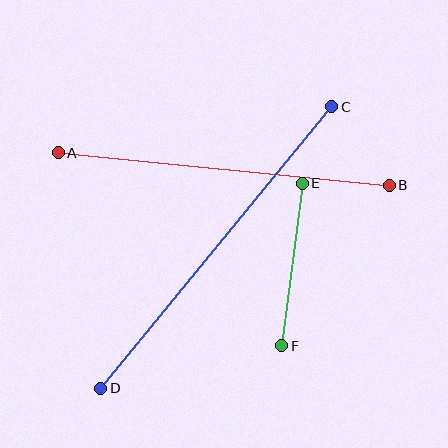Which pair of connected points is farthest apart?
Points C and D are farthest apart.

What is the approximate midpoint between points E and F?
The midpoint is at approximately (292, 264) pixels.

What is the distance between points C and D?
The distance is approximately 364 pixels.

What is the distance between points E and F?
The distance is approximately 164 pixels.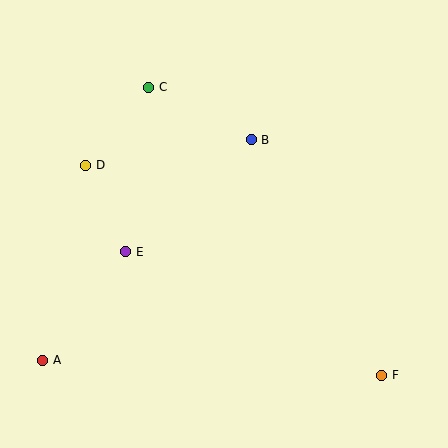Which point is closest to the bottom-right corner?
Point F is closest to the bottom-right corner.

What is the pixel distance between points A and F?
The distance between A and F is 339 pixels.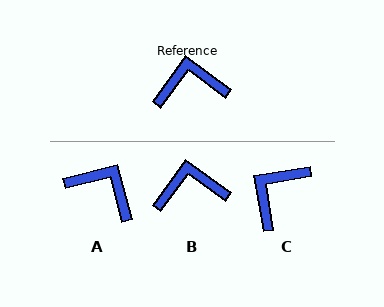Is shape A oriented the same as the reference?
No, it is off by about 40 degrees.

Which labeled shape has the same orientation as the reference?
B.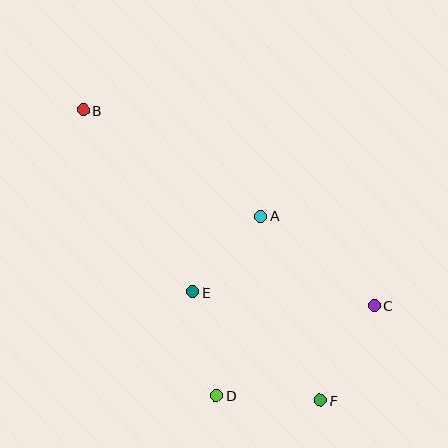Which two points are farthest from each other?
Points B and F are farthest from each other.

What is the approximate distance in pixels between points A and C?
The distance between A and C is approximately 144 pixels.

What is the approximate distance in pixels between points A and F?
The distance between A and F is approximately 194 pixels.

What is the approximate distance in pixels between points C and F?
The distance between C and F is approximately 109 pixels.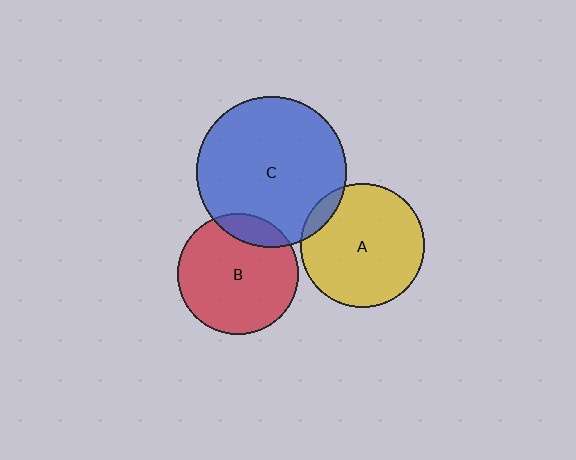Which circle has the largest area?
Circle C (blue).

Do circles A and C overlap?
Yes.